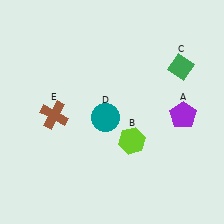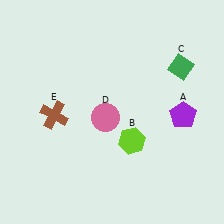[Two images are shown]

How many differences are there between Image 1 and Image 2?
There is 1 difference between the two images.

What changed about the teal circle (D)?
In Image 1, D is teal. In Image 2, it changed to pink.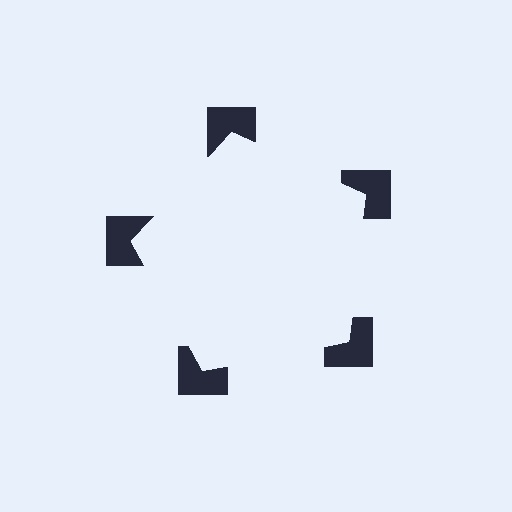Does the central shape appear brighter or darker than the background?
It typically appears slightly brighter than the background, even though no actual brightness change is drawn.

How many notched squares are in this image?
There are 5 — one at each vertex of the illusory pentagon.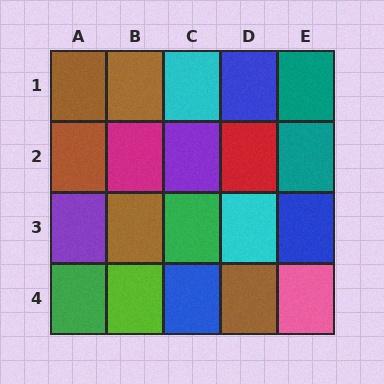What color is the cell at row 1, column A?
Brown.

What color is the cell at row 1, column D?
Blue.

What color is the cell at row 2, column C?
Purple.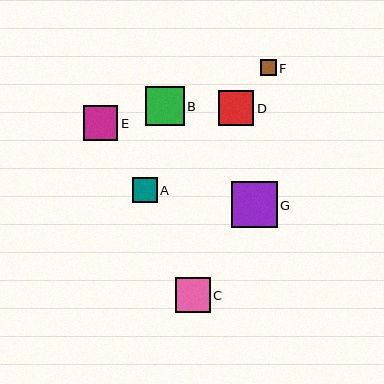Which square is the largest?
Square G is the largest with a size of approximately 46 pixels.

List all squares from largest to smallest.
From largest to smallest: G, B, D, C, E, A, F.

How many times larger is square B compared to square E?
Square B is approximately 1.1 times the size of square E.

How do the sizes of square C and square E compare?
Square C and square E are approximately the same size.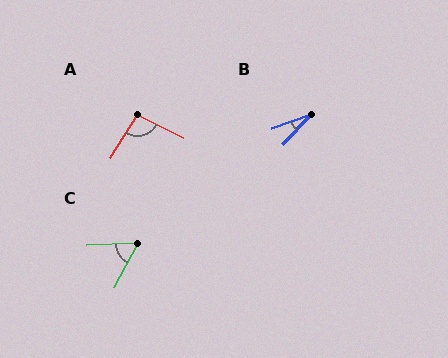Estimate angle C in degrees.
Approximately 59 degrees.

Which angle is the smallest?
B, at approximately 26 degrees.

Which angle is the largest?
A, at approximately 96 degrees.